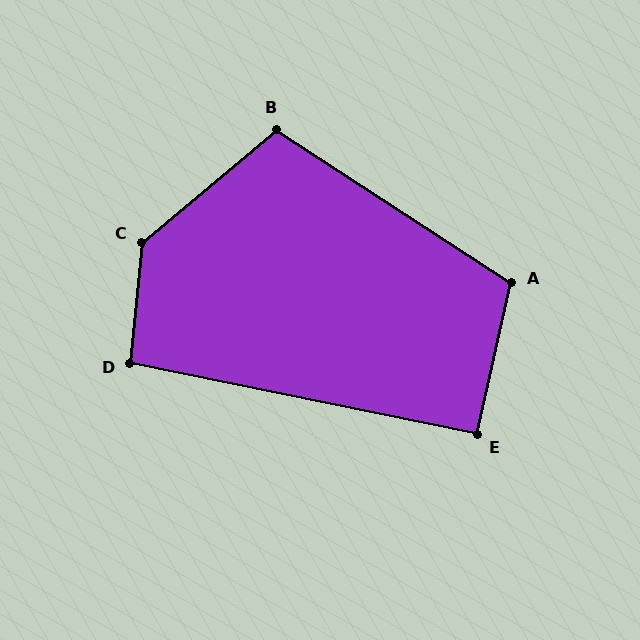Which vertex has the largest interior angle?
C, at approximately 135 degrees.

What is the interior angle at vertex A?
Approximately 110 degrees (obtuse).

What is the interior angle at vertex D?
Approximately 96 degrees (obtuse).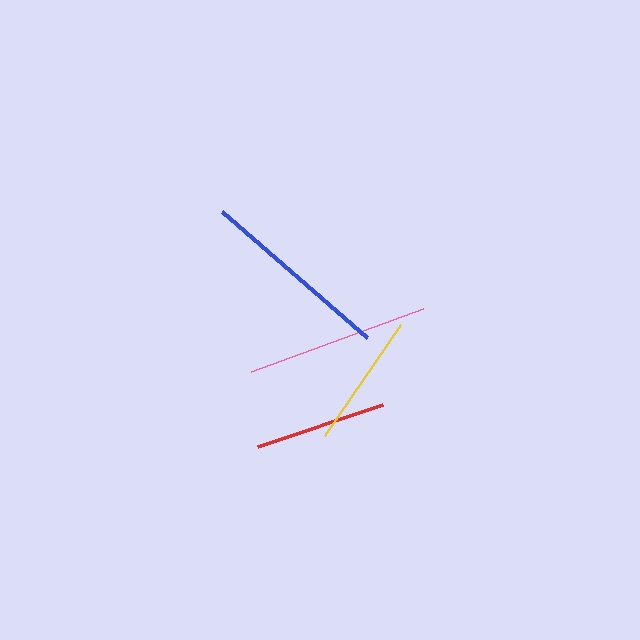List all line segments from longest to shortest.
From longest to shortest: blue, pink, yellow, red.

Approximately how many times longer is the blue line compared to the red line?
The blue line is approximately 1.5 times the length of the red line.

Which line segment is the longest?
The blue line is the longest at approximately 192 pixels.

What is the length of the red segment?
The red segment is approximately 132 pixels long.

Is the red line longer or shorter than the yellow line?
The yellow line is longer than the red line.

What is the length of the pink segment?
The pink segment is approximately 183 pixels long.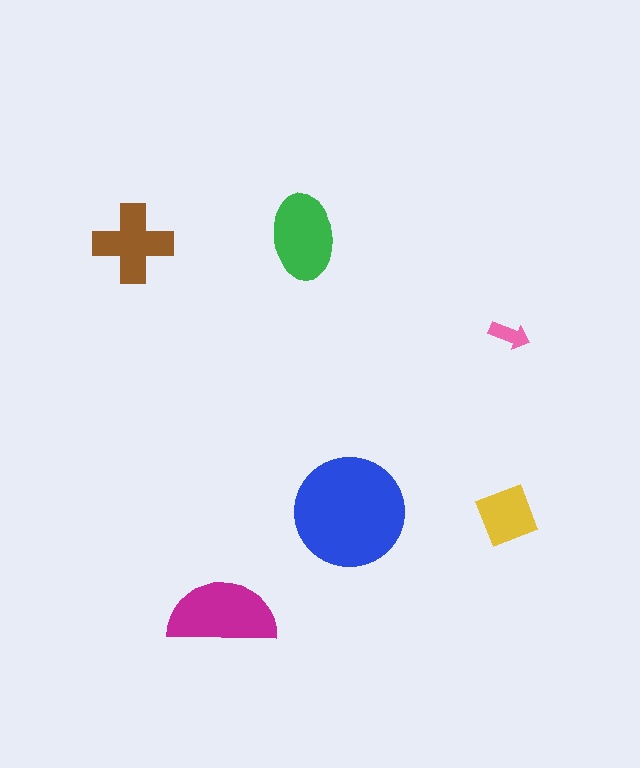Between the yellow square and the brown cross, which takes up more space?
The brown cross.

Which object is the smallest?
The pink arrow.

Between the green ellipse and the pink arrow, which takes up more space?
The green ellipse.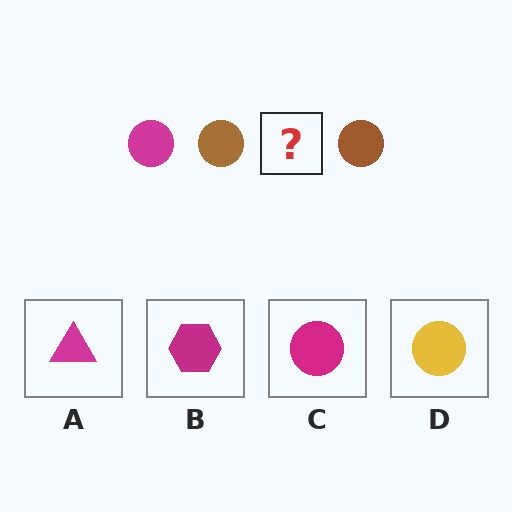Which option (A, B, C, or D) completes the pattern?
C.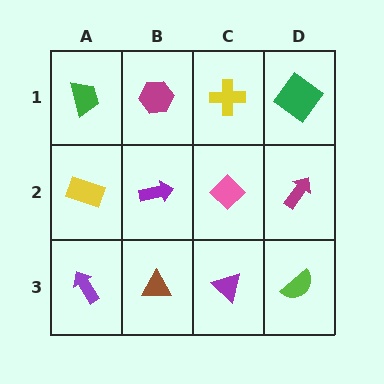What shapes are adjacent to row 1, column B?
A purple arrow (row 2, column B), a green trapezoid (row 1, column A), a yellow cross (row 1, column C).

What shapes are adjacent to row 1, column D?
A magenta arrow (row 2, column D), a yellow cross (row 1, column C).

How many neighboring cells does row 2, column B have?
4.